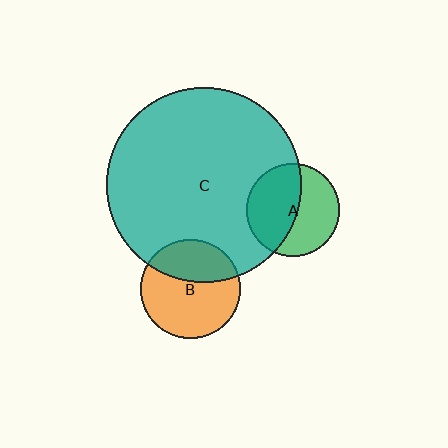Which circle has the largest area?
Circle C (teal).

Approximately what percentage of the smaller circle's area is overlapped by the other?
Approximately 55%.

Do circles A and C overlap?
Yes.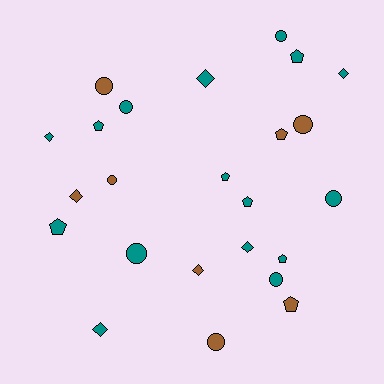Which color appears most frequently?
Teal, with 16 objects.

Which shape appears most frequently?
Circle, with 9 objects.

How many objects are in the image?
There are 24 objects.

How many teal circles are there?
There are 5 teal circles.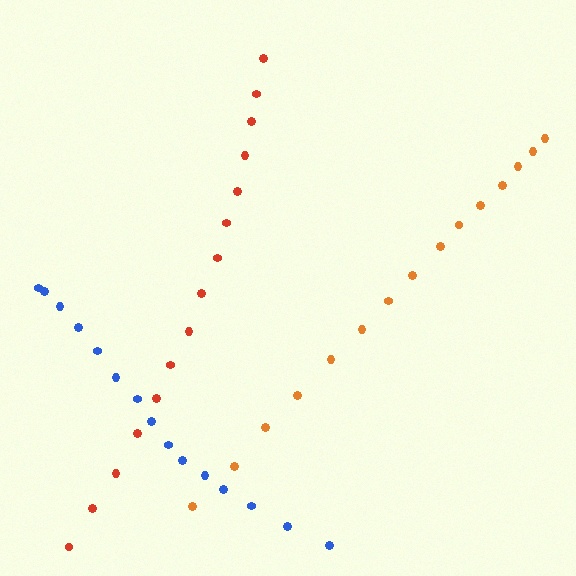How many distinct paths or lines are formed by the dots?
There are 3 distinct paths.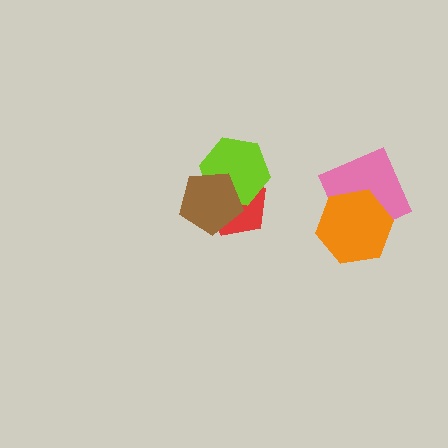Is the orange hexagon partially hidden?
No, no other shape covers it.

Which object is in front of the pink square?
The orange hexagon is in front of the pink square.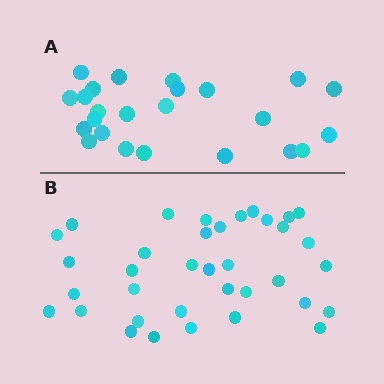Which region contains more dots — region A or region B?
Region B (the bottom region) has more dots.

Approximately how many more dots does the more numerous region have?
Region B has roughly 12 or so more dots than region A.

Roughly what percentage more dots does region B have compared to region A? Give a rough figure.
About 50% more.